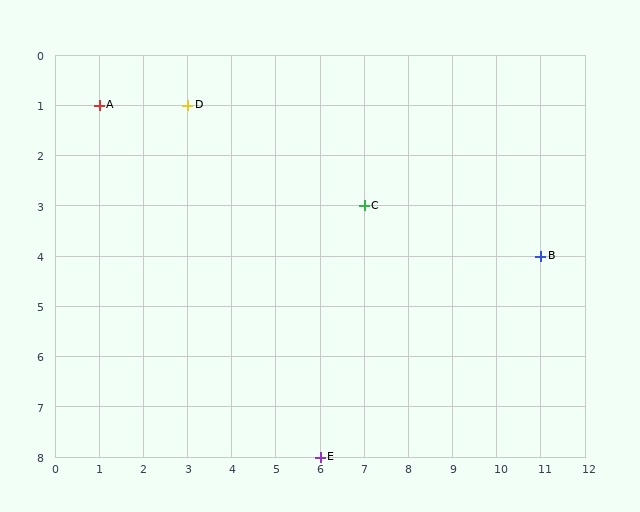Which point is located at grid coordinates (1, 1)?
Point A is at (1, 1).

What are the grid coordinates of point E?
Point E is at grid coordinates (6, 8).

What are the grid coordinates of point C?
Point C is at grid coordinates (7, 3).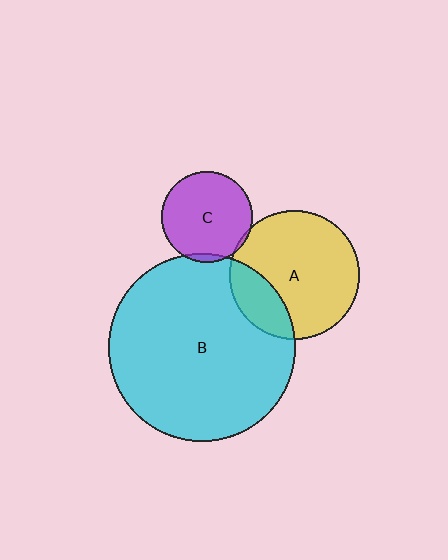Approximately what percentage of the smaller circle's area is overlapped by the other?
Approximately 25%.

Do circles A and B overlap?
Yes.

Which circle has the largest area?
Circle B (cyan).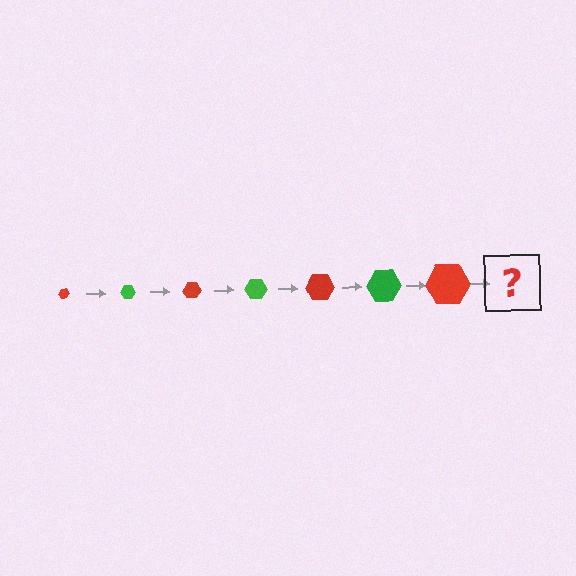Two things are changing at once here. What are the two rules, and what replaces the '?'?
The two rules are that the hexagon grows larger each step and the color cycles through red and green. The '?' should be a green hexagon, larger than the previous one.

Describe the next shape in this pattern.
It should be a green hexagon, larger than the previous one.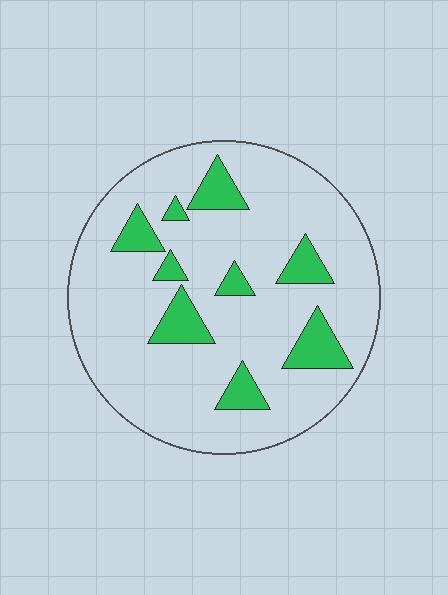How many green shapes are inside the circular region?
9.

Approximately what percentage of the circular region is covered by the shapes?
Approximately 15%.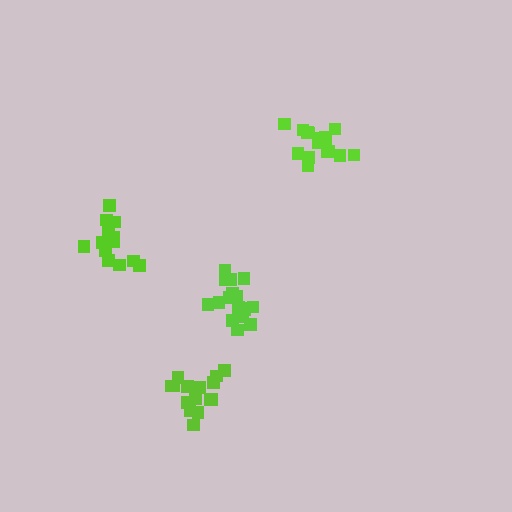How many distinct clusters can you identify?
There are 4 distinct clusters.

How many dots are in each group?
Group 1: 15 dots, Group 2: 16 dots, Group 3: 18 dots, Group 4: 15 dots (64 total).